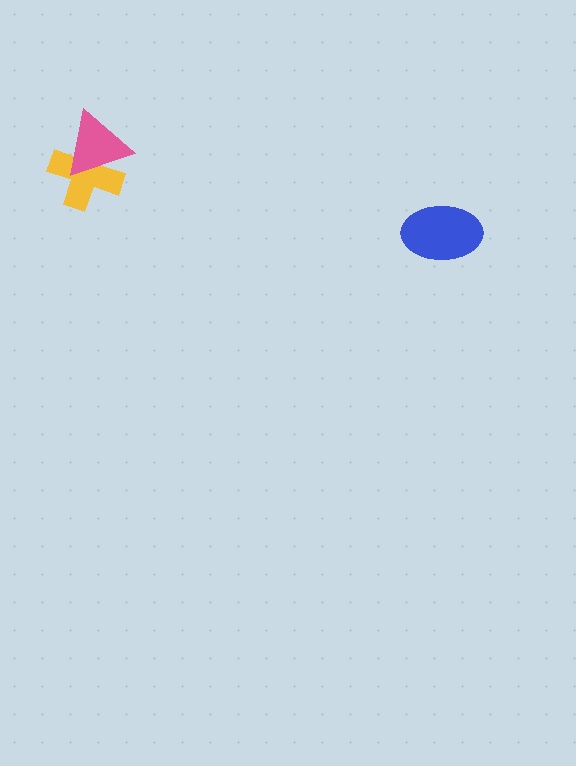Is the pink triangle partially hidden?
No, no other shape covers it.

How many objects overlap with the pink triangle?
1 object overlaps with the pink triangle.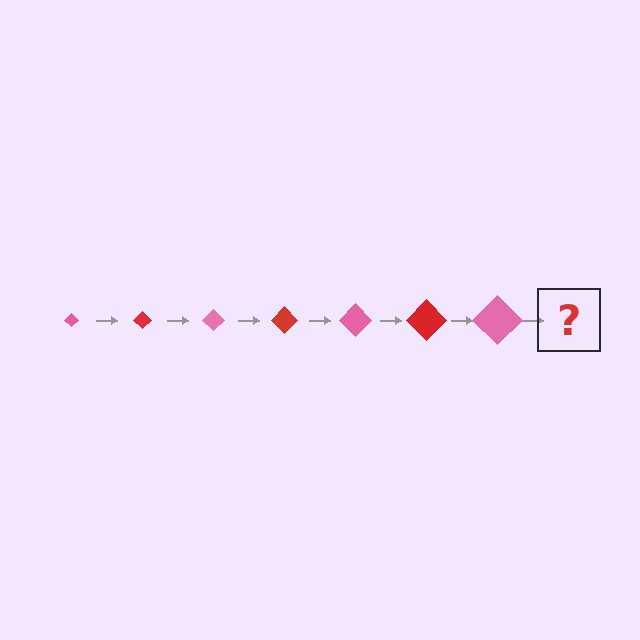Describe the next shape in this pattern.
It should be a red diamond, larger than the previous one.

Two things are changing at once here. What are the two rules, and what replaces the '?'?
The two rules are that the diamond grows larger each step and the color cycles through pink and red. The '?' should be a red diamond, larger than the previous one.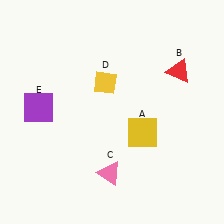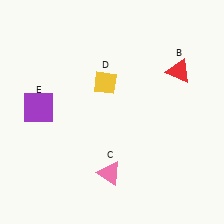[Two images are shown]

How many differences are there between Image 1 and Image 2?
There is 1 difference between the two images.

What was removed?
The yellow square (A) was removed in Image 2.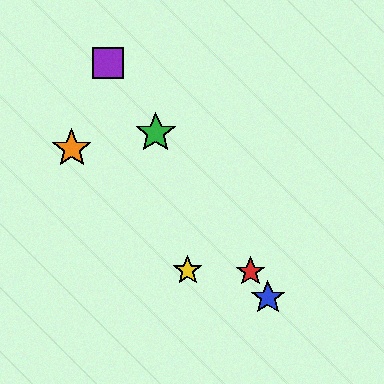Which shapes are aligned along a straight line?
The red star, the blue star, the green star, the purple square are aligned along a straight line.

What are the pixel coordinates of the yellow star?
The yellow star is at (188, 270).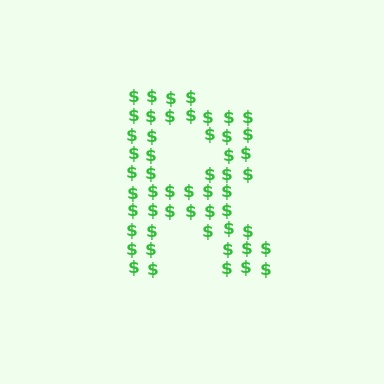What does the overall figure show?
The overall figure shows the letter R.